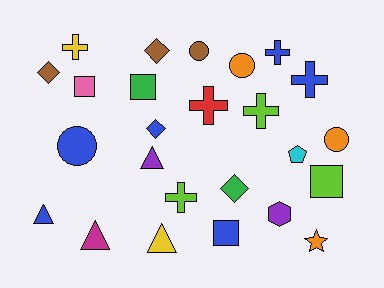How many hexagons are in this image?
There is 1 hexagon.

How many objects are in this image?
There are 25 objects.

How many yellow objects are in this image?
There are 2 yellow objects.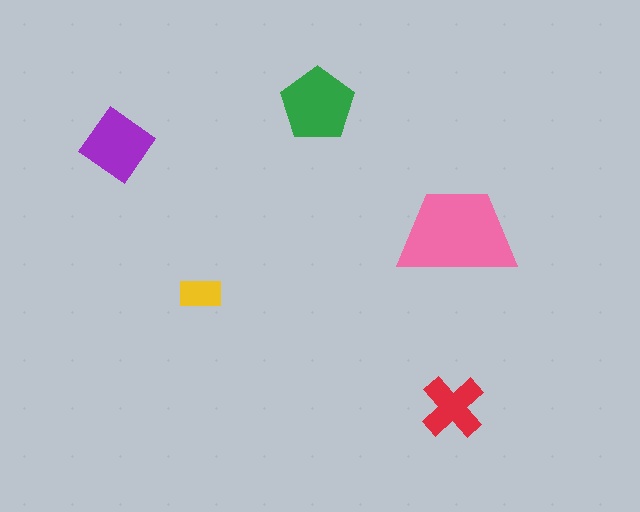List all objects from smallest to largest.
The yellow rectangle, the red cross, the purple diamond, the green pentagon, the pink trapezoid.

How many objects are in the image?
There are 5 objects in the image.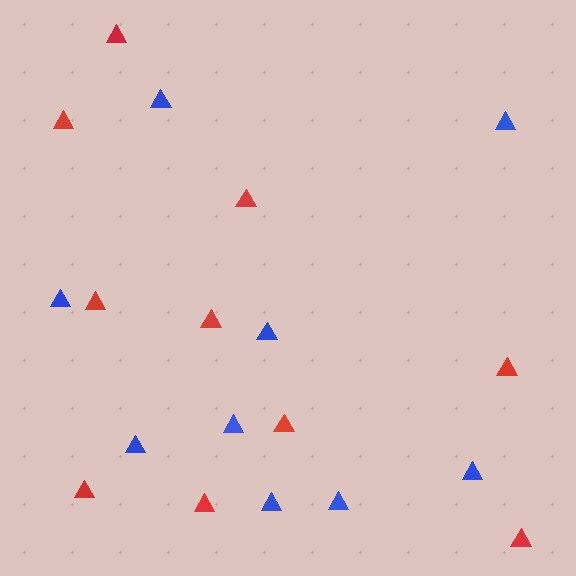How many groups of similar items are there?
There are 2 groups: one group of red triangles (10) and one group of blue triangles (9).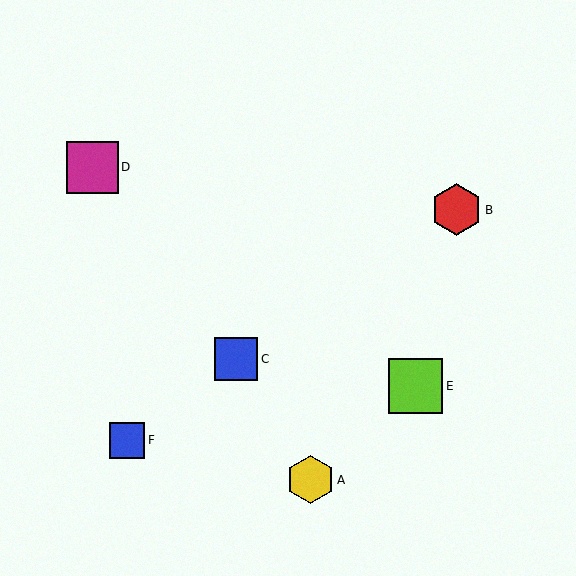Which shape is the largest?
The lime square (labeled E) is the largest.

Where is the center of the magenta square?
The center of the magenta square is at (92, 167).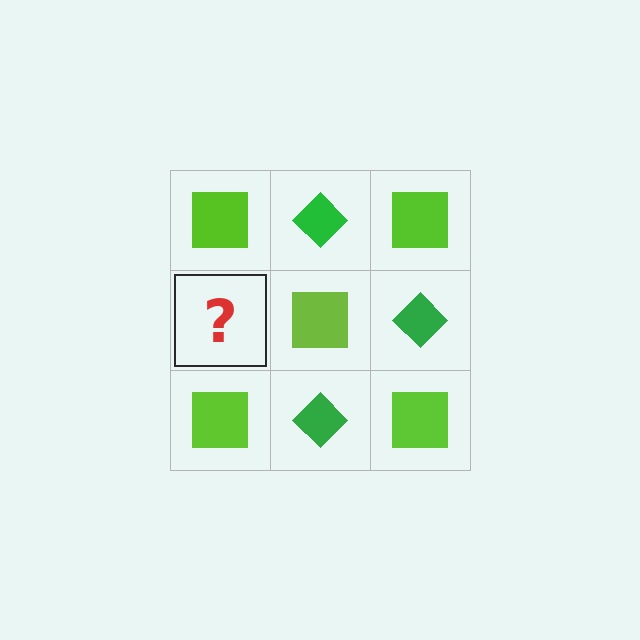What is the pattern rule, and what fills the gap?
The rule is that it alternates lime square and green diamond in a checkerboard pattern. The gap should be filled with a green diamond.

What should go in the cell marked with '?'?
The missing cell should contain a green diamond.